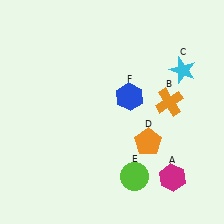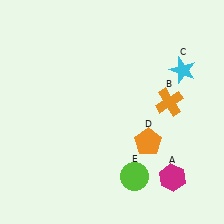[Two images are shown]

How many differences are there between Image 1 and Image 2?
There is 1 difference between the two images.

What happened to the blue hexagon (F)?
The blue hexagon (F) was removed in Image 2. It was in the top-right area of Image 1.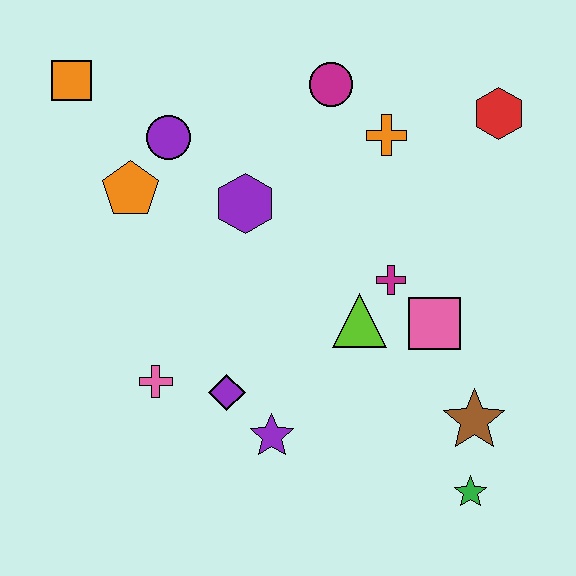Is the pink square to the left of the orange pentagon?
No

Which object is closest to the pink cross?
The purple diamond is closest to the pink cross.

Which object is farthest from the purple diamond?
The red hexagon is farthest from the purple diamond.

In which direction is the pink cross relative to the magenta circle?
The pink cross is below the magenta circle.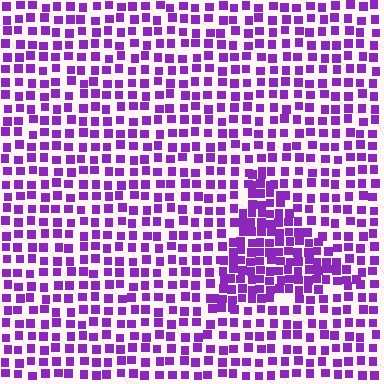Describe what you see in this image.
The image contains small purple elements arranged at two different densities. A triangle-shaped region is visible where the elements are more densely packed than the surrounding area.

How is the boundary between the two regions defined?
The boundary is defined by a change in element density (approximately 1.8x ratio). All elements are the same color, size, and shape.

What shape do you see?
I see a triangle.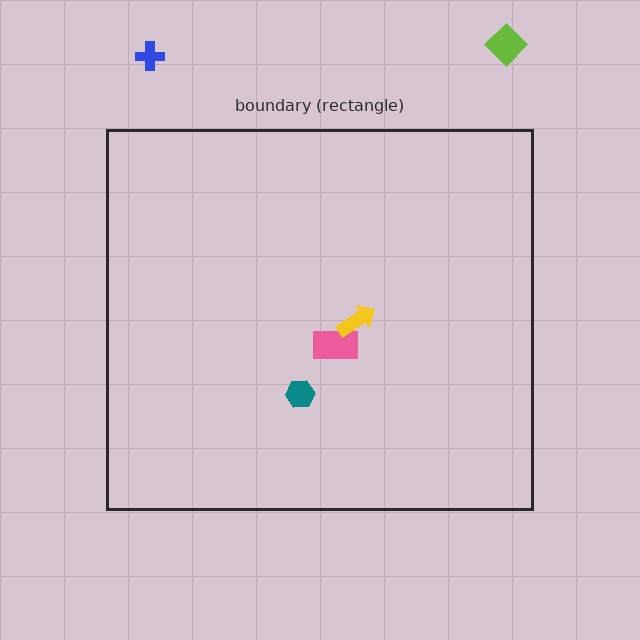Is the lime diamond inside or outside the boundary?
Outside.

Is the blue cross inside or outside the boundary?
Outside.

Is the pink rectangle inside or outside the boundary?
Inside.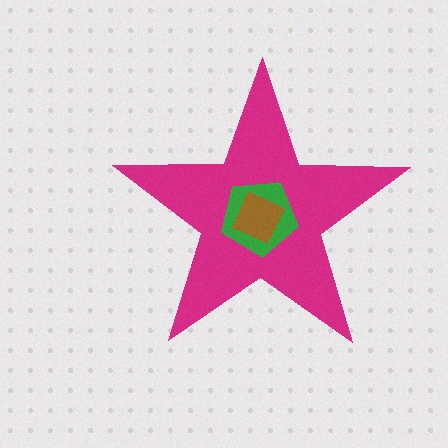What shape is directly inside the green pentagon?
The brown square.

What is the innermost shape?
The brown square.